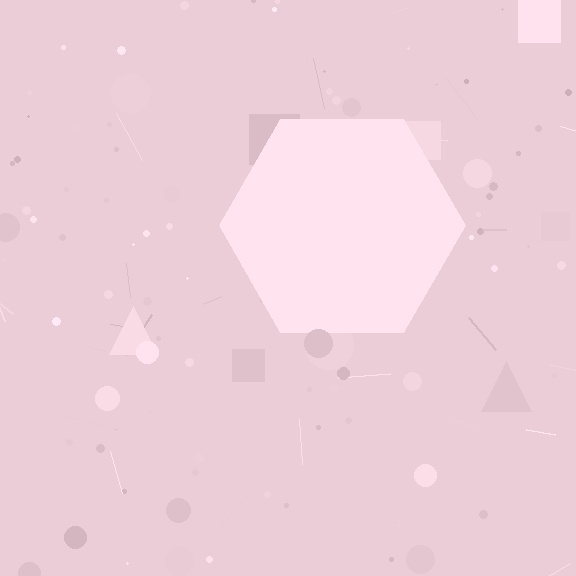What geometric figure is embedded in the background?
A hexagon is embedded in the background.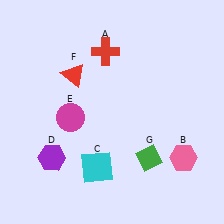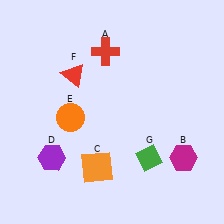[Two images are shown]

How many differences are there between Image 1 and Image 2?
There are 3 differences between the two images.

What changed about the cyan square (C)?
In Image 1, C is cyan. In Image 2, it changed to orange.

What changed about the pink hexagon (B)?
In Image 1, B is pink. In Image 2, it changed to magenta.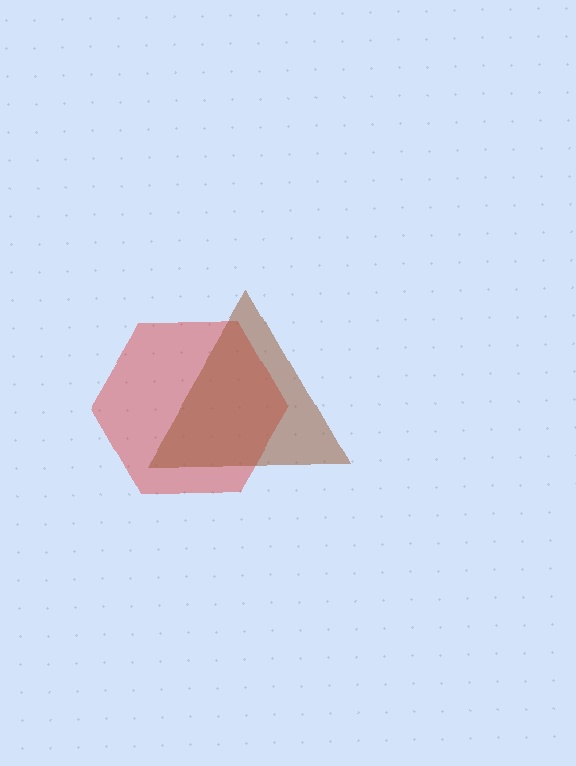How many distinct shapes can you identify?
There are 2 distinct shapes: a red hexagon, a brown triangle.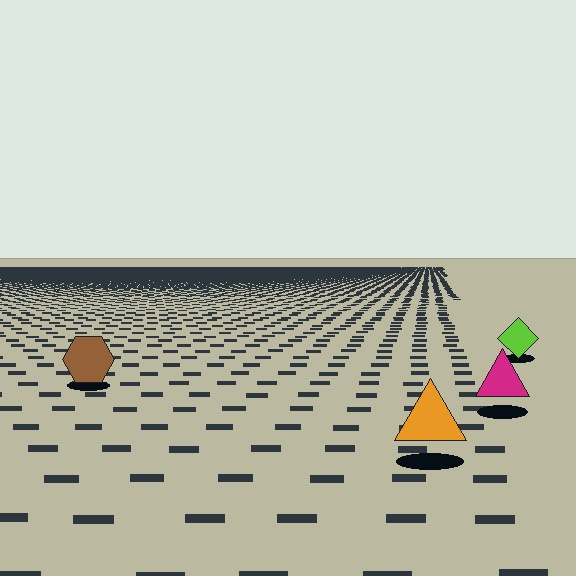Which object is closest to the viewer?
The orange triangle is closest. The texture marks near it are larger and more spread out.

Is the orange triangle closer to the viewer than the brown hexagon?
Yes. The orange triangle is closer — you can tell from the texture gradient: the ground texture is coarser near it.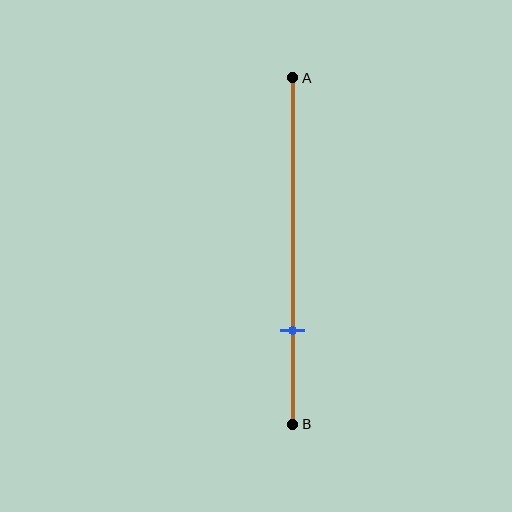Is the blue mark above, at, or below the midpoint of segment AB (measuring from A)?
The blue mark is below the midpoint of segment AB.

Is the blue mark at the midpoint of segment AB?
No, the mark is at about 75% from A, not at the 50% midpoint.